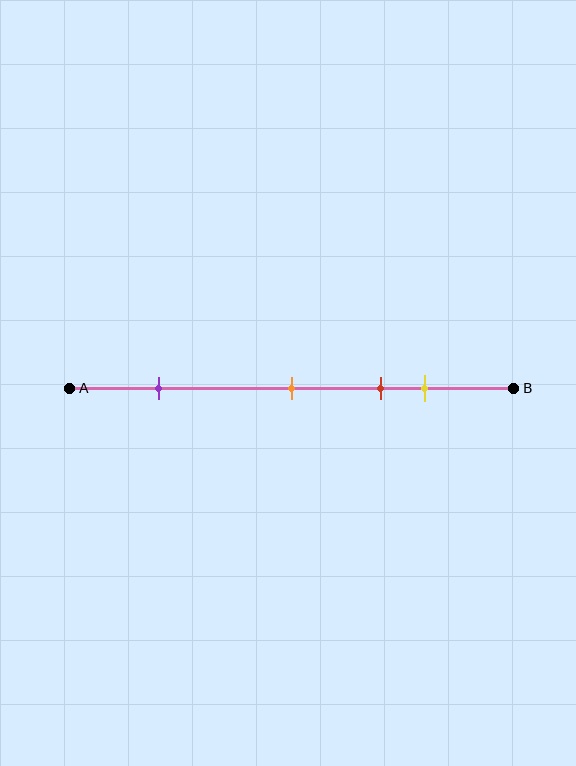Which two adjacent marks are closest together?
The red and yellow marks are the closest adjacent pair.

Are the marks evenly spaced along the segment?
No, the marks are not evenly spaced.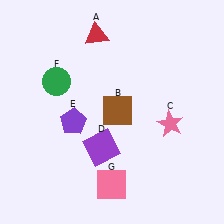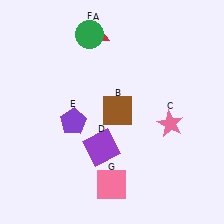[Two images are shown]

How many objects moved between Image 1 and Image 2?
1 object moved between the two images.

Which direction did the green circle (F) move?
The green circle (F) moved up.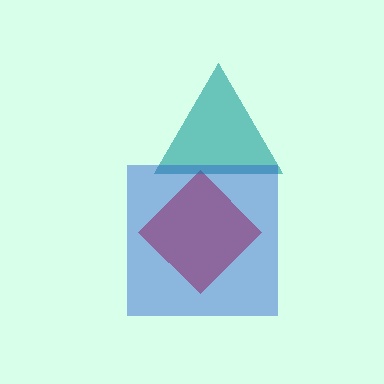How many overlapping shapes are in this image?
There are 3 overlapping shapes in the image.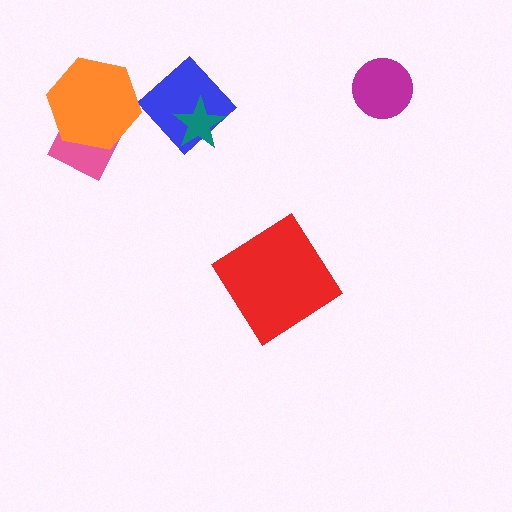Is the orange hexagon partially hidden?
No, no other shape covers it.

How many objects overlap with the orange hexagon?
1 object overlaps with the orange hexagon.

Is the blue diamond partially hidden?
Yes, it is partially covered by another shape.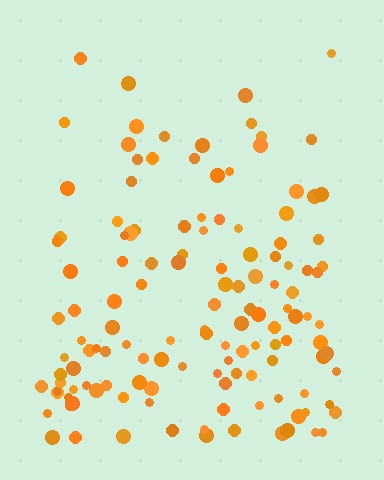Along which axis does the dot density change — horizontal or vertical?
Vertical.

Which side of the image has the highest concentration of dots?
The bottom.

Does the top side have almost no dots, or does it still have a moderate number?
Still a moderate number, just noticeably fewer than the bottom.